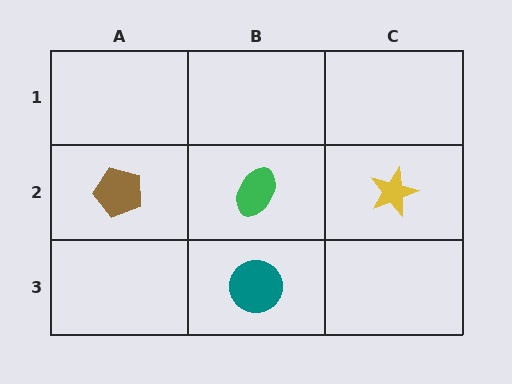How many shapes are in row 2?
3 shapes.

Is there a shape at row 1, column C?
No, that cell is empty.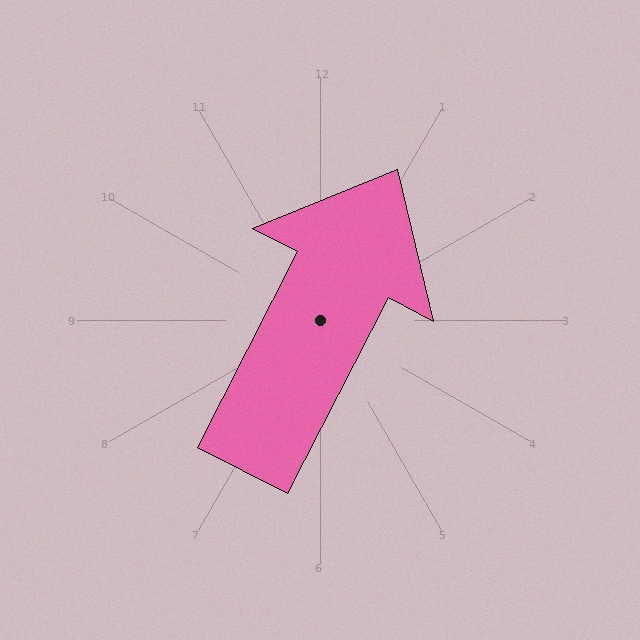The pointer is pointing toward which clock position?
Roughly 1 o'clock.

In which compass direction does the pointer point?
Northeast.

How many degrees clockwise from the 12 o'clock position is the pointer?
Approximately 27 degrees.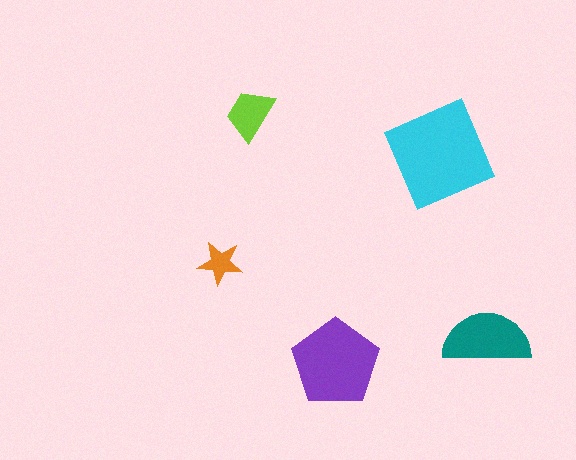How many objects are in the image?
There are 5 objects in the image.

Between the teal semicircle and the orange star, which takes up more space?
The teal semicircle.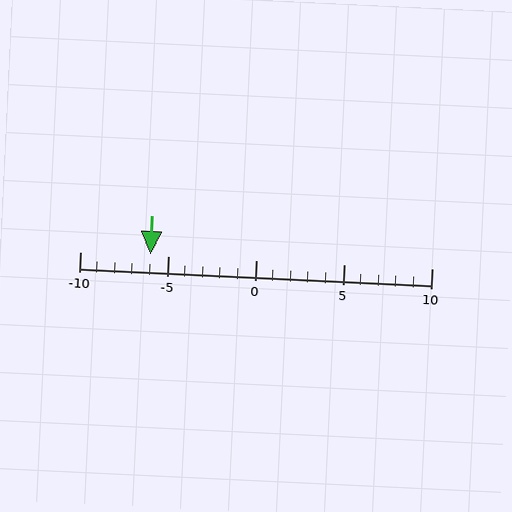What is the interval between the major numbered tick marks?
The major tick marks are spaced 5 units apart.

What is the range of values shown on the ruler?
The ruler shows values from -10 to 10.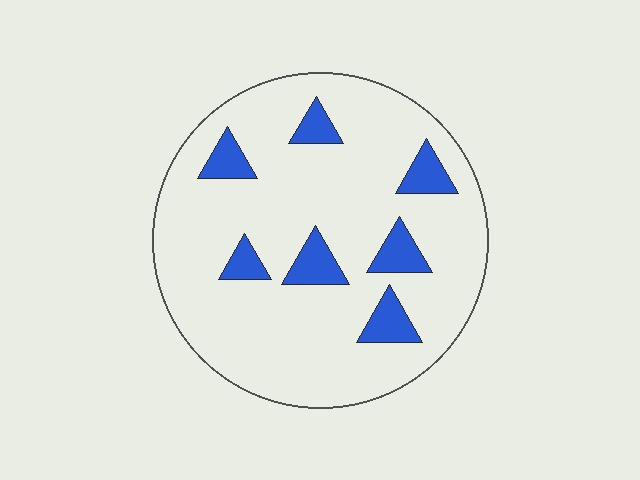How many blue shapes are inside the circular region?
7.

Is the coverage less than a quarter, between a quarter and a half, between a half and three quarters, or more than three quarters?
Less than a quarter.